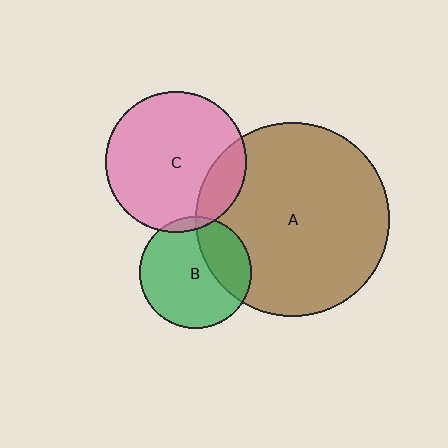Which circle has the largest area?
Circle A (brown).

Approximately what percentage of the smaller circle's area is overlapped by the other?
Approximately 30%.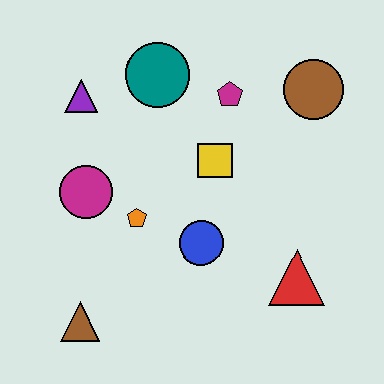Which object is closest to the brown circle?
The magenta pentagon is closest to the brown circle.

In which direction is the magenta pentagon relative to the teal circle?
The magenta pentagon is to the right of the teal circle.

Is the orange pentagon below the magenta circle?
Yes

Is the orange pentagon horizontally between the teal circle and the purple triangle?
Yes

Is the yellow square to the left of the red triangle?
Yes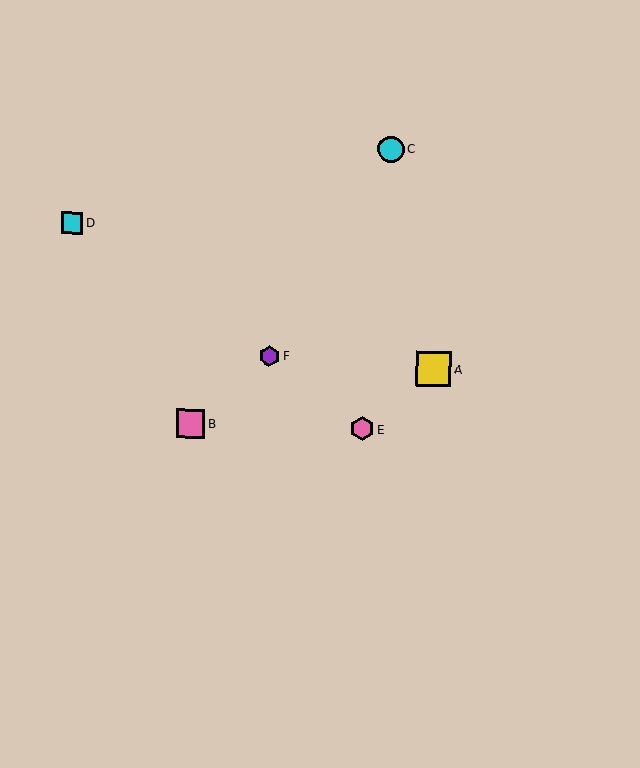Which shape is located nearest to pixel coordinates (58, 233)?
The cyan square (labeled D) at (72, 223) is nearest to that location.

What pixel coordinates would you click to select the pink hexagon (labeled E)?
Click at (362, 429) to select the pink hexagon E.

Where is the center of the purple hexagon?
The center of the purple hexagon is at (269, 356).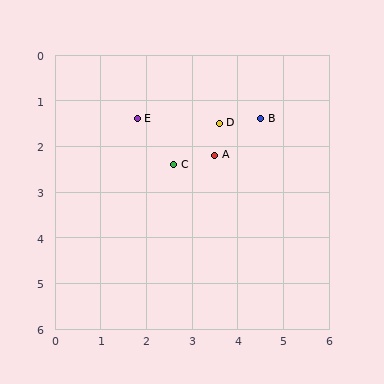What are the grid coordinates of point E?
Point E is at approximately (1.8, 1.4).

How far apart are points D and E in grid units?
Points D and E are about 1.8 grid units apart.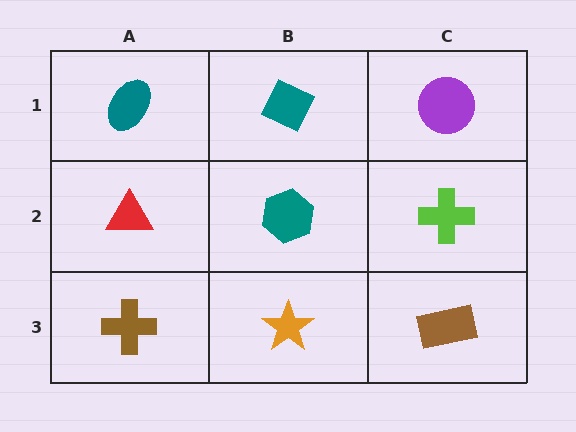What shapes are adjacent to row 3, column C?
A lime cross (row 2, column C), an orange star (row 3, column B).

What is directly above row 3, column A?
A red triangle.